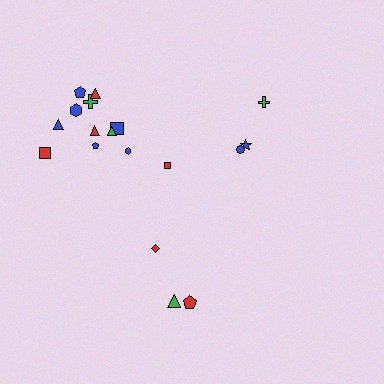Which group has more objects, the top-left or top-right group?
The top-left group.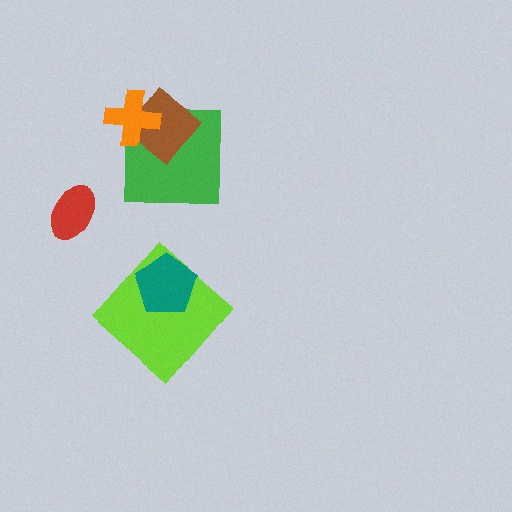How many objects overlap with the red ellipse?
0 objects overlap with the red ellipse.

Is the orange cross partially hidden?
No, no other shape covers it.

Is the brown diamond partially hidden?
Yes, it is partially covered by another shape.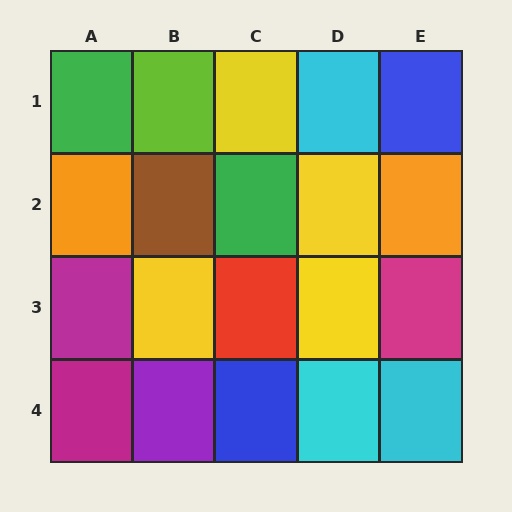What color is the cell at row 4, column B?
Purple.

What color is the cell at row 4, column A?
Magenta.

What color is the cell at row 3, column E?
Magenta.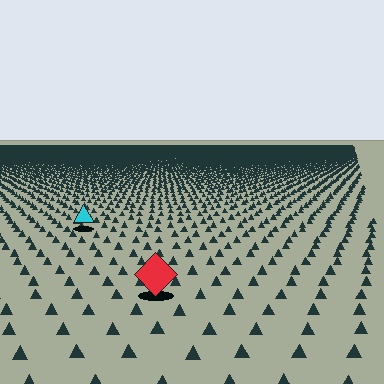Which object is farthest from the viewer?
The cyan triangle is farthest from the viewer. It appears smaller and the ground texture around it is denser.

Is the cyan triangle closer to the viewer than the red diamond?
No. The red diamond is closer — you can tell from the texture gradient: the ground texture is coarser near it.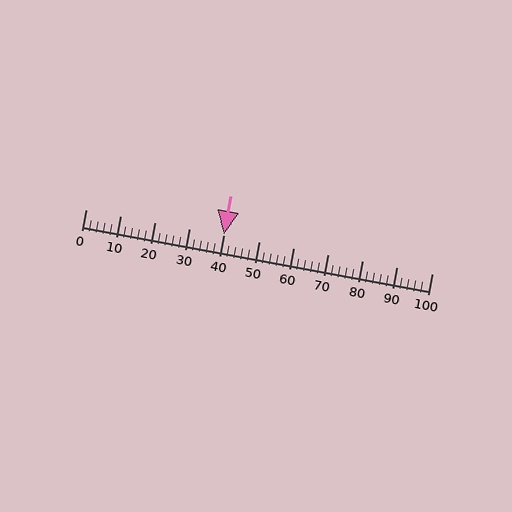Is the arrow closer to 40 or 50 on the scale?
The arrow is closer to 40.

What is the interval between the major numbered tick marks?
The major tick marks are spaced 10 units apart.